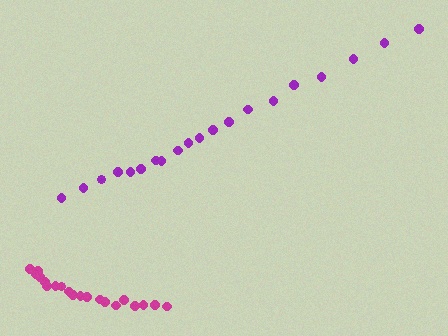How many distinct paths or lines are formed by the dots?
There are 2 distinct paths.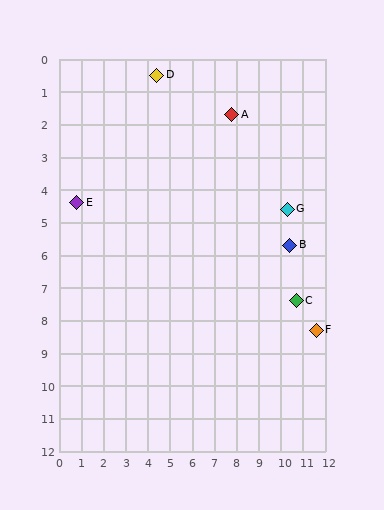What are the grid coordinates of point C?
Point C is at approximately (10.7, 7.4).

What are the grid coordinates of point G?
Point G is at approximately (10.3, 4.6).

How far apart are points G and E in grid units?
Points G and E are about 9.5 grid units apart.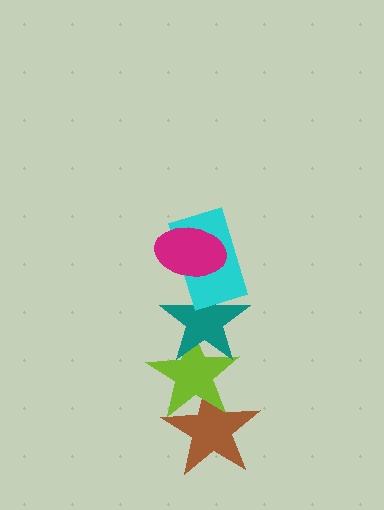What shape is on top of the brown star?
The lime star is on top of the brown star.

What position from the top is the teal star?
The teal star is 3rd from the top.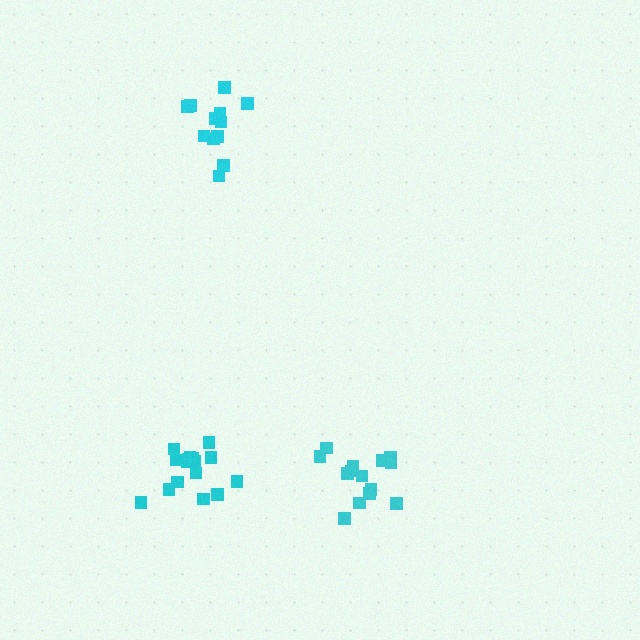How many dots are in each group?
Group 1: 15 dots, Group 2: 16 dots, Group 3: 13 dots (44 total).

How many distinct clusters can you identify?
There are 3 distinct clusters.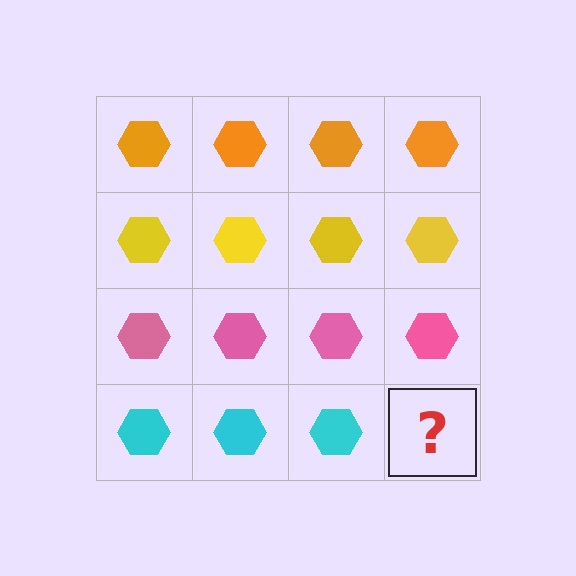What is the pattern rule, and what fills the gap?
The rule is that each row has a consistent color. The gap should be filled with a cyan hexagon.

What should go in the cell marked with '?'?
The missing cell should contain a cyan hexagon.